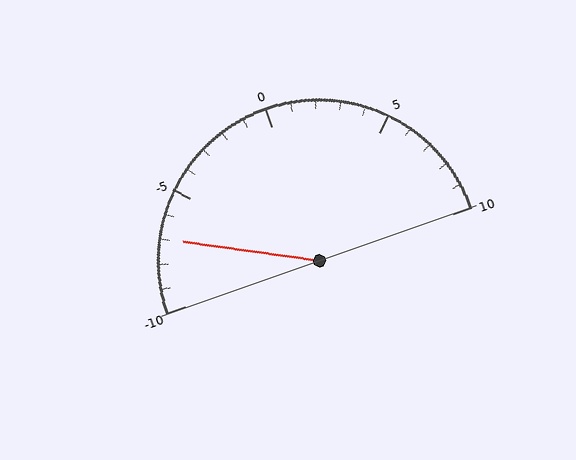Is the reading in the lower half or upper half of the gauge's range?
The reading is in the lower half of the range (-10 to 10).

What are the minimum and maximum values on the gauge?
The gauge ranges from -10 to 10.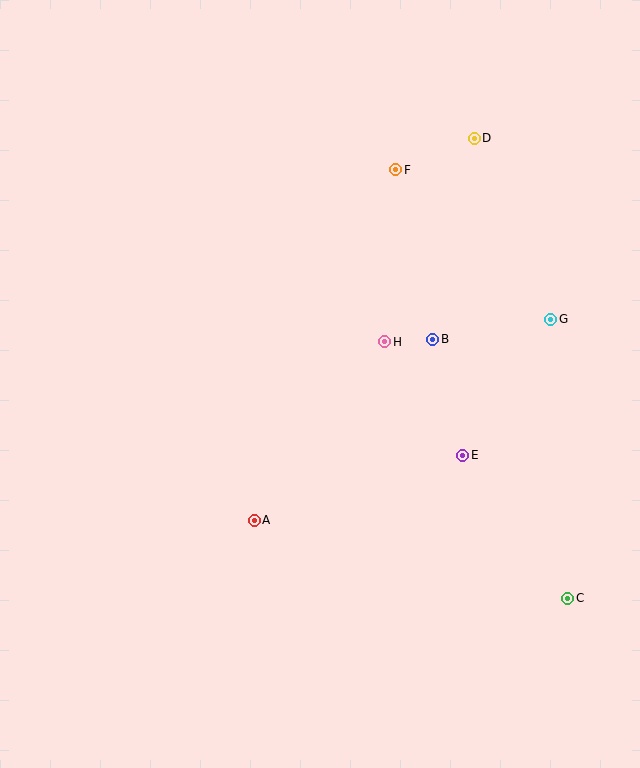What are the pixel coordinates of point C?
Point C is at (568, 598).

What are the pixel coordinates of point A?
Point A is at (254, 520).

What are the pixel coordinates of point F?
Point F is at (396, 170).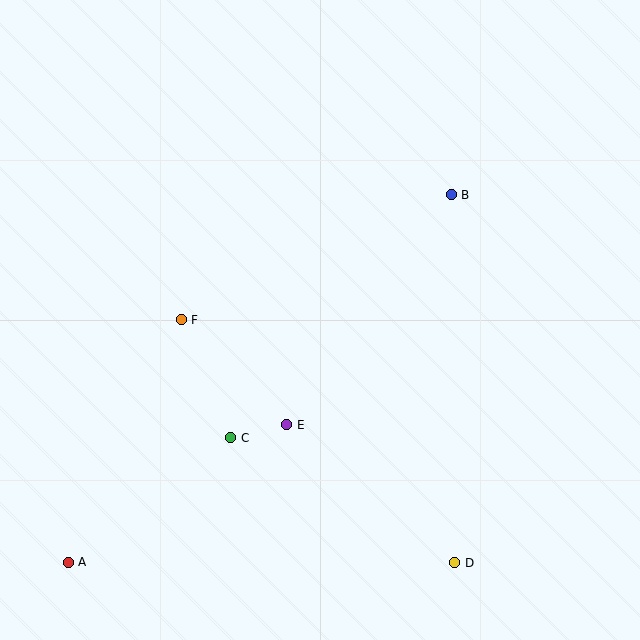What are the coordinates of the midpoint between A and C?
The midpoint between A and C is at (149, 500).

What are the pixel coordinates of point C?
Point C is at (231, 438).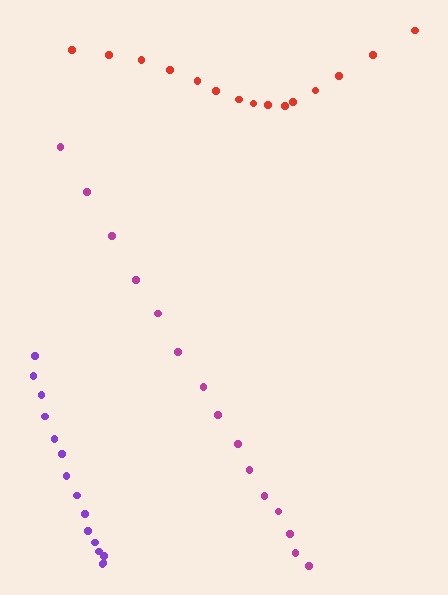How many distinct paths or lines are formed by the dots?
There are 3 distinct paths.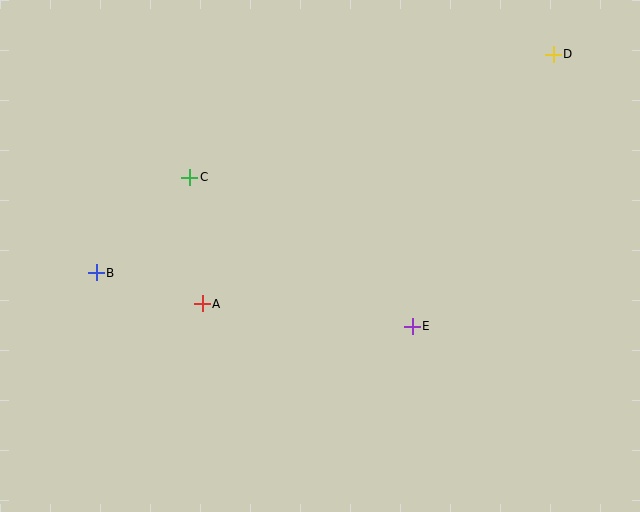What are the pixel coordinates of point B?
Point B is at (96, 273).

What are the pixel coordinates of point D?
Point D is at (553, 54).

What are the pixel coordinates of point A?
Point A is at (202, 304).